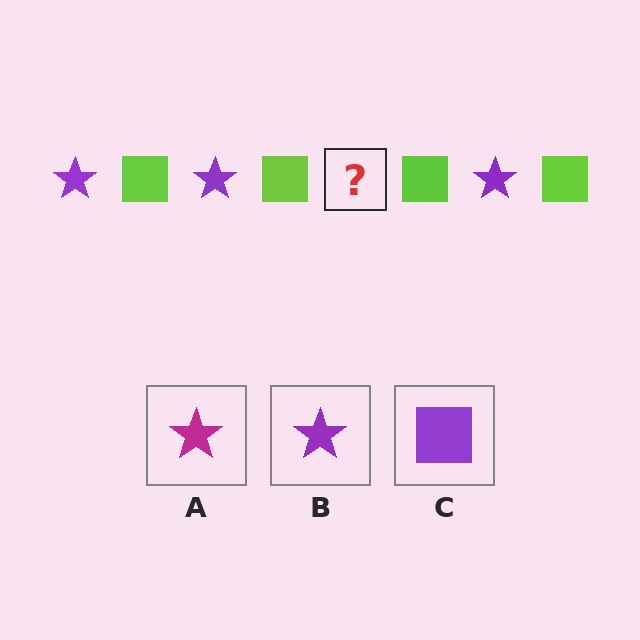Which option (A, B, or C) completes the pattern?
B.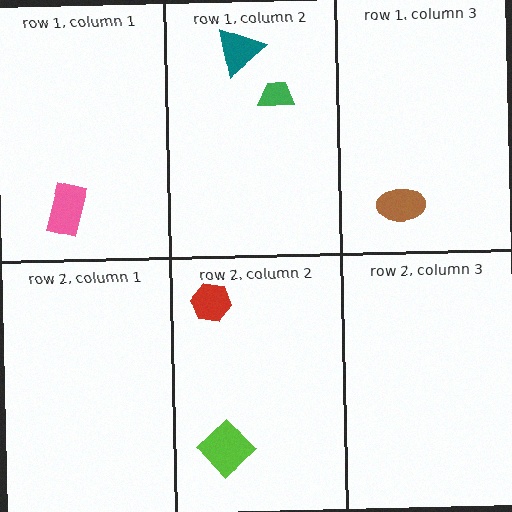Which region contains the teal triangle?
The row 1, column 2 region.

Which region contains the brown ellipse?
The row 1, column 3 region.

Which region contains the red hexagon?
The row 2, column 2 region.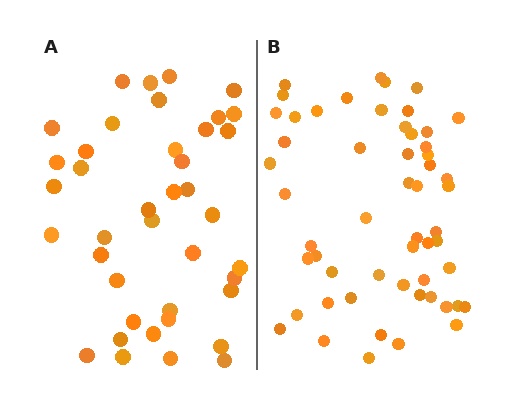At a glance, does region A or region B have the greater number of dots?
Region B (the right region) has more dots.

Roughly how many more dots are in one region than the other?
Region B has approximately 15 more dots than region A.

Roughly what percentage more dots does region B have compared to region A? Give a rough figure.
About 40% more.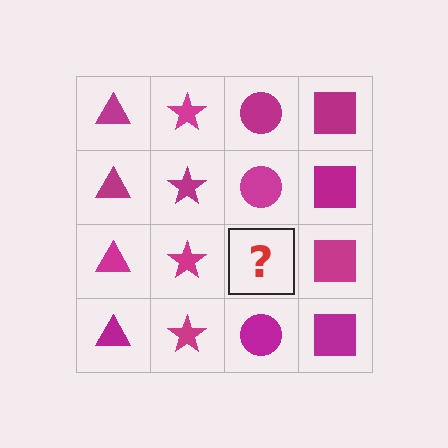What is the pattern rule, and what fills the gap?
The rule is that each column has a consistent shape. The gap should be filled with a magenta circle.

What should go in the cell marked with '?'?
The missing cell should contain a magenta circle.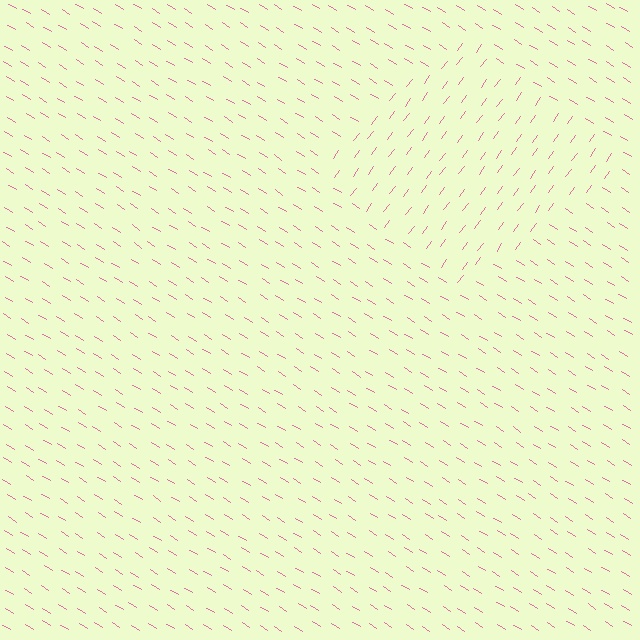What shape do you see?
I see a diamond.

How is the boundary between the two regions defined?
The boundary is defined purely by a change in line orientation (approximately 86 degrees difference). All lines are the same color and thickness.